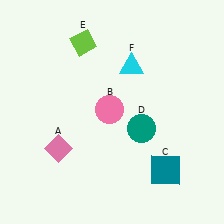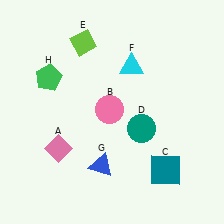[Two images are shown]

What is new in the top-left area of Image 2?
A green pentagon (H) was added in the top-left area of Image 2.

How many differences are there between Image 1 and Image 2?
There are 2 differences between the two images.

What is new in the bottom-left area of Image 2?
A blue triangle (G) was added in the bottom-left area of Image 2.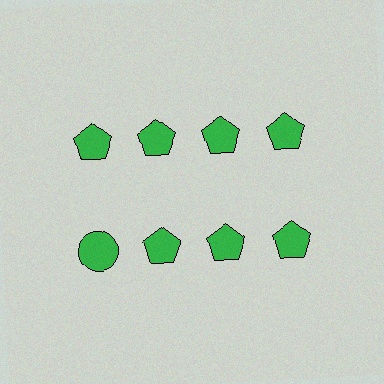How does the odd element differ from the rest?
It has a different shape: circle instead of pentagon.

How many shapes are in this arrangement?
There are 8 shapes arranged in a grid pattern.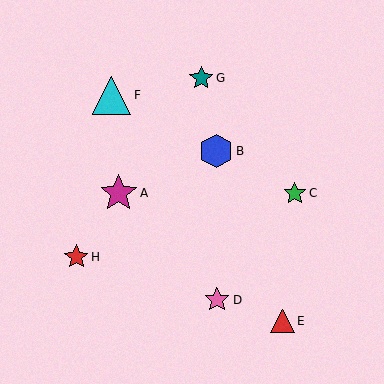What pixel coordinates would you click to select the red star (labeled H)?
Click at (76, 257) to select the red star H.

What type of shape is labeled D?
Shape D is a pink star.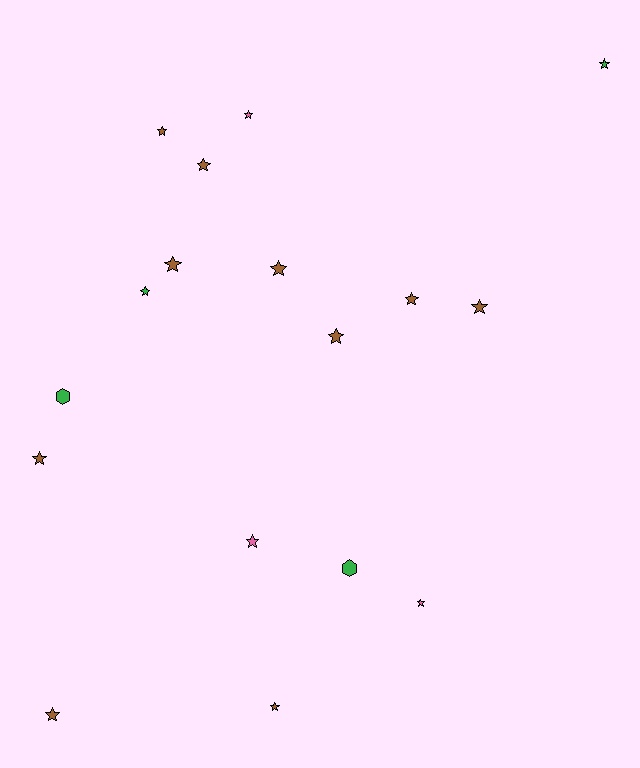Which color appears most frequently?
Brown, with 10 objects.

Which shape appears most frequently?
Star, with 15 objects.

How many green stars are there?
There are 2 green stars.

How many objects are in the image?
There are 17 objects.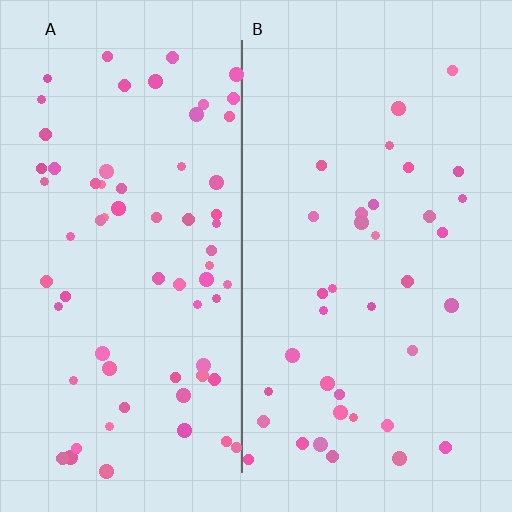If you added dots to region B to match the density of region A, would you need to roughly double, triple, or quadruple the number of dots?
Approximately double.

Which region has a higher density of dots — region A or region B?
A (the left).